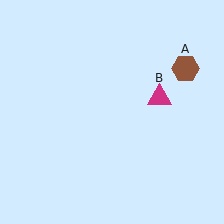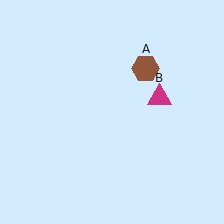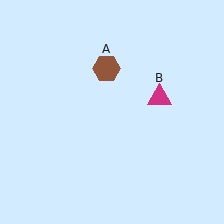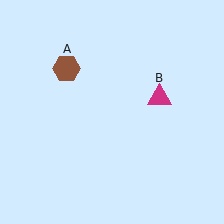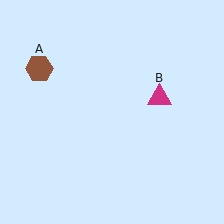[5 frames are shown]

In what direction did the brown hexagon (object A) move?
The brown hexagon (object A) moved left.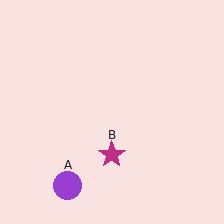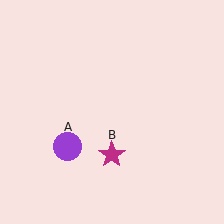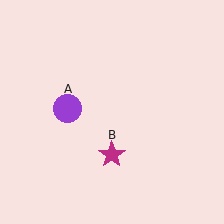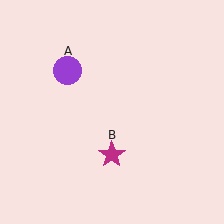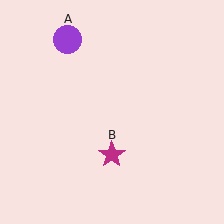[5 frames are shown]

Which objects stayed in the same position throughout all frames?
Magenta star (object B) remained stationary.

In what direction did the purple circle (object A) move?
The purple circle (object A) moved up.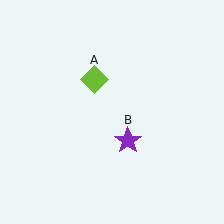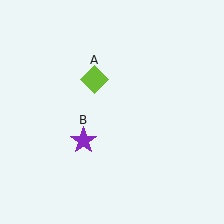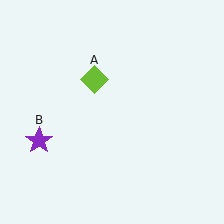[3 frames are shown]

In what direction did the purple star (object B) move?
The purple star (object B) moved left.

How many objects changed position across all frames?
1 object changed position: purple star (object B).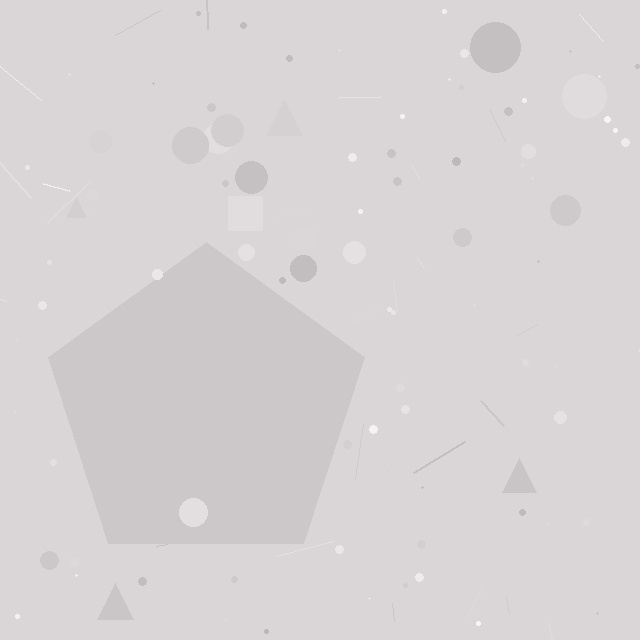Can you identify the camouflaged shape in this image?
The camouflaged shape is a pentagon.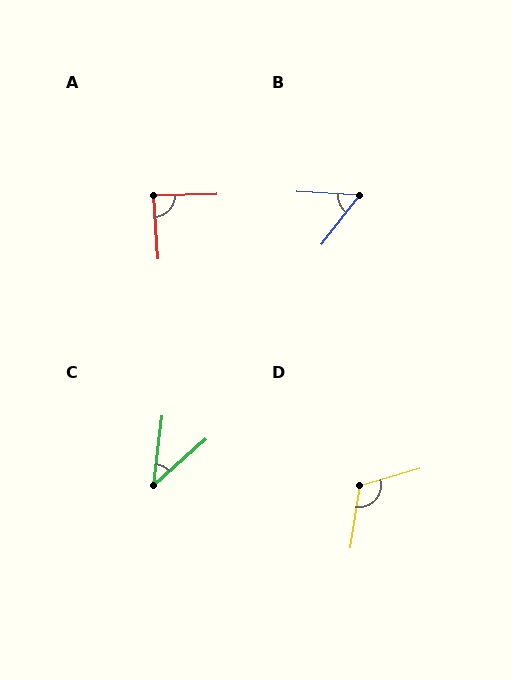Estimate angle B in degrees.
Approximately 55 degrees.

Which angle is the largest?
D, at approximately 115 degrees.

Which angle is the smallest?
C, at approximately 42 degrees.